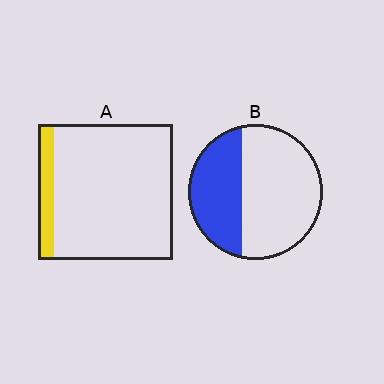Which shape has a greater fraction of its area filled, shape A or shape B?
Shape B.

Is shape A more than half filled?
No.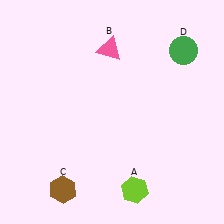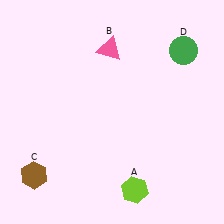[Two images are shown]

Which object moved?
The brown hexagon (C) moved left.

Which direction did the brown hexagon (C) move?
The brown hexagon (C) moved left.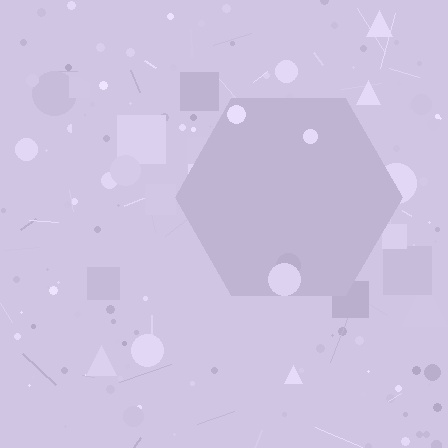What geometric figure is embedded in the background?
A hexagon is embedded in the background.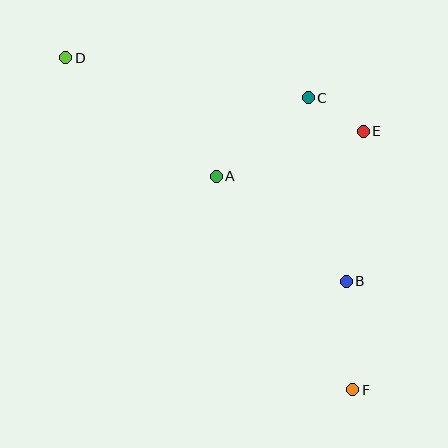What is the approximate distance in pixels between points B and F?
The distance between B and F is approximately 109 pixels.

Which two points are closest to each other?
Points C and E are closest to each other.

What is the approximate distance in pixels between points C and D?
The distance between C and D is approximately 246 pixels.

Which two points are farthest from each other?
Points D and F are farthest from each other.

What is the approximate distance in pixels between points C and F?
The distance between C and F is approximately 295 pixels.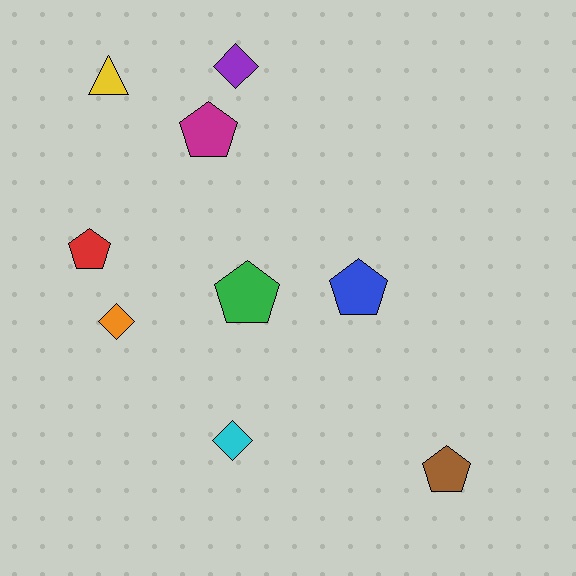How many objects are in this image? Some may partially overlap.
There are 9 objects.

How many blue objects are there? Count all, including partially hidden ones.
There is 1 blue object.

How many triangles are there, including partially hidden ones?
There is 1 triangle.